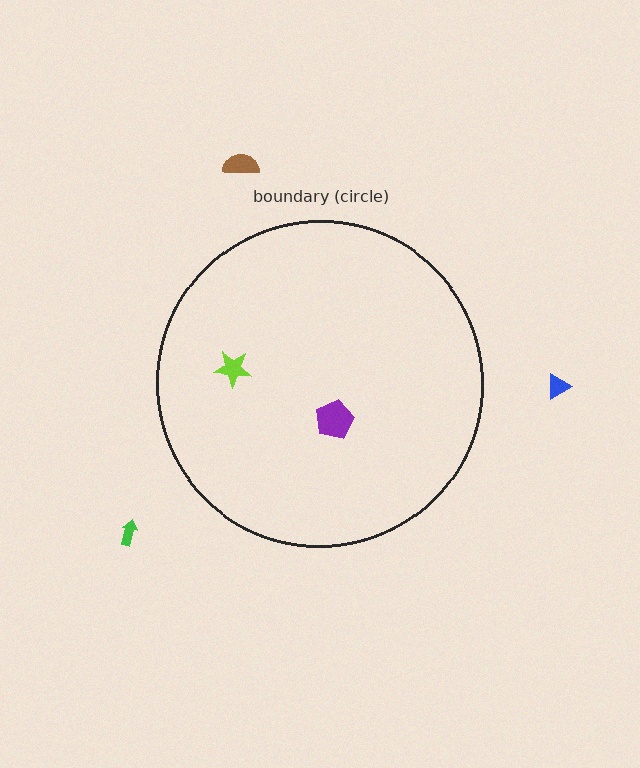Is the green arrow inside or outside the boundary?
Outside.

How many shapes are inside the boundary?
2 inside, 3 outside.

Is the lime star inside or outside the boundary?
Inside.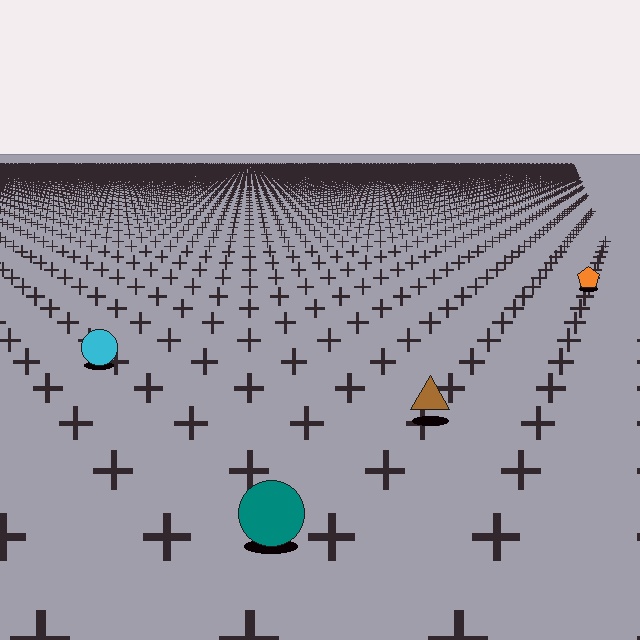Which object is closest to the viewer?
The teal circle is closest. The texture marks near it are larger and more spread out.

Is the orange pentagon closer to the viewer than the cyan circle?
No. The cyan circle is closer — you can tell from the texture gradient: the ground texture is coarser near it.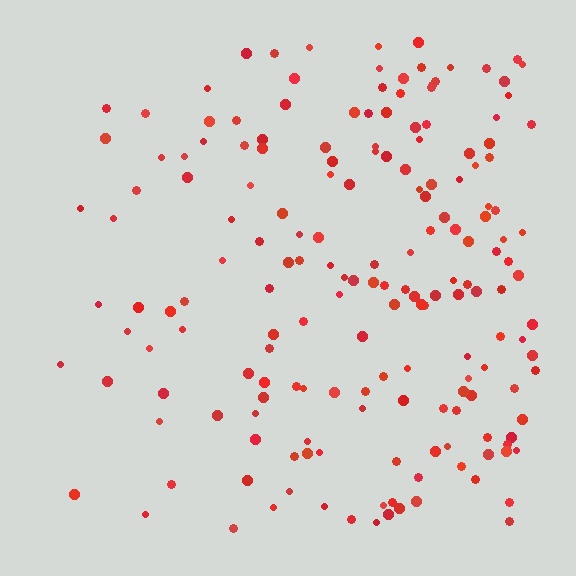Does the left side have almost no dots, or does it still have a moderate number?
Still a moderate number, just noticeably fewer than the right.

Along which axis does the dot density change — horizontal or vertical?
Horizontal.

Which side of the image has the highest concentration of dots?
The right.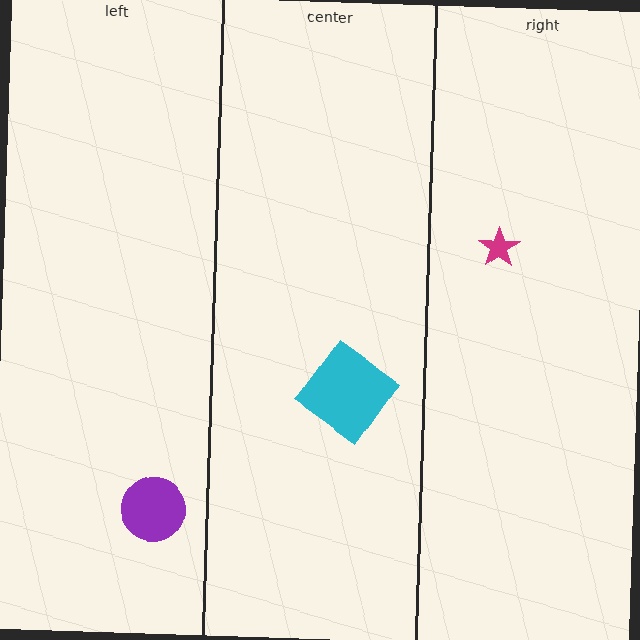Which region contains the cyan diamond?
The center region.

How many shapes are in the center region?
1.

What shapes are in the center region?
The cyan diamond.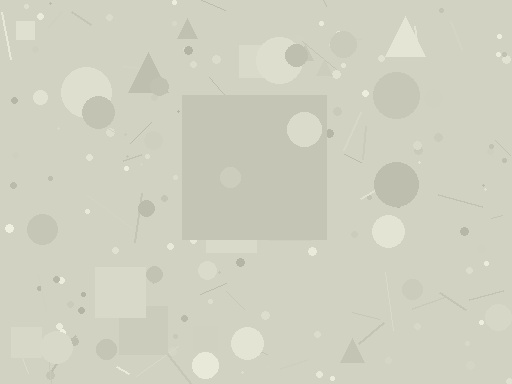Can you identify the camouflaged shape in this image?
The camouflaged shape is a square.